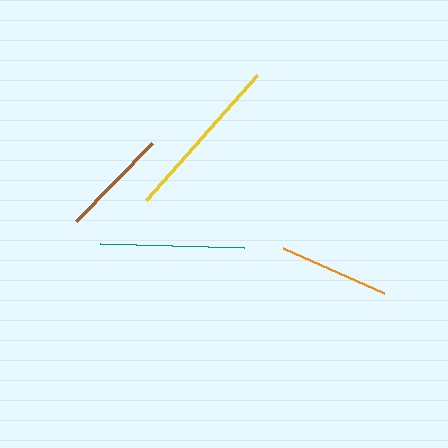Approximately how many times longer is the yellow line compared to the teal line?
The yellow line is approximately 1.2 times the length of the teal line.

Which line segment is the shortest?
The brown line is the shortest at approximately 109 pixels.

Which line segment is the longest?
The yellow line is the longest at approximately 167 pixels.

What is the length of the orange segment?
The orange segment is approximately 111 pixels long.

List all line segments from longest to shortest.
From longest to shortest: yellow, teal, orange, brown.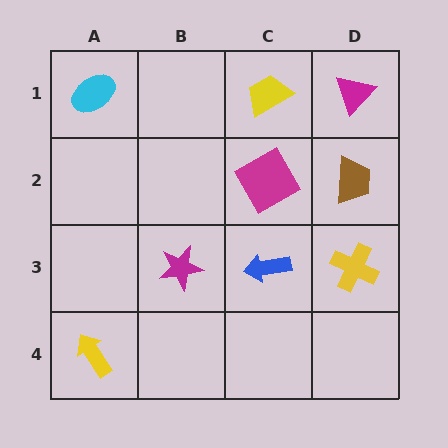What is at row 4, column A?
A yellow arrow.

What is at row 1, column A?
A cyan ellipse.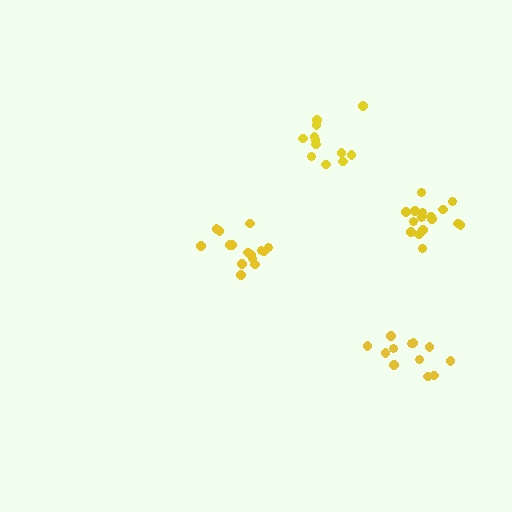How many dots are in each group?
Group 1: 12 dots, Group 2: 16 dots, Group 3: 15 dots, Group 4: 12 dots (55 total).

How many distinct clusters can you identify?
There are 4 distinct clusters.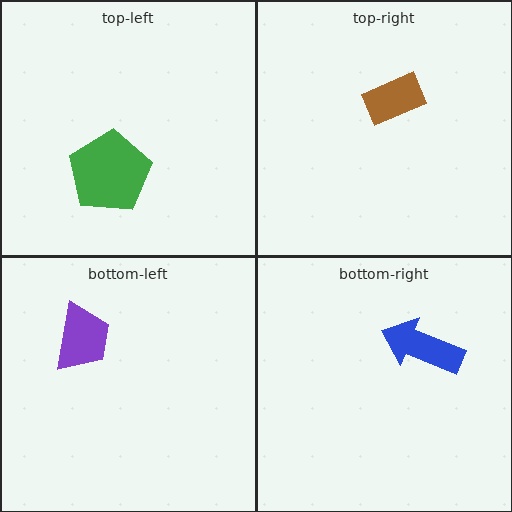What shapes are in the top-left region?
The green pentagon.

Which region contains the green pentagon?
The top-left region.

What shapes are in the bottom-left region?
The purple trapezoid.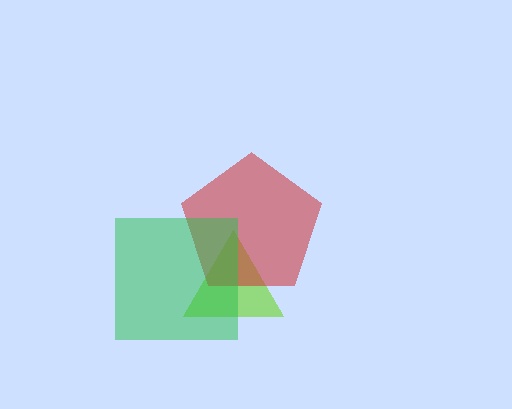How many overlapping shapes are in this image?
There are 3 overlapping shapes in the image.